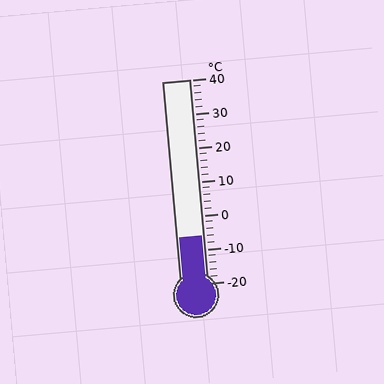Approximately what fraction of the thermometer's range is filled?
The thermometer is filled to approximately 25% of its range.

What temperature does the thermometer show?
The thermometer shows approximately -6°C.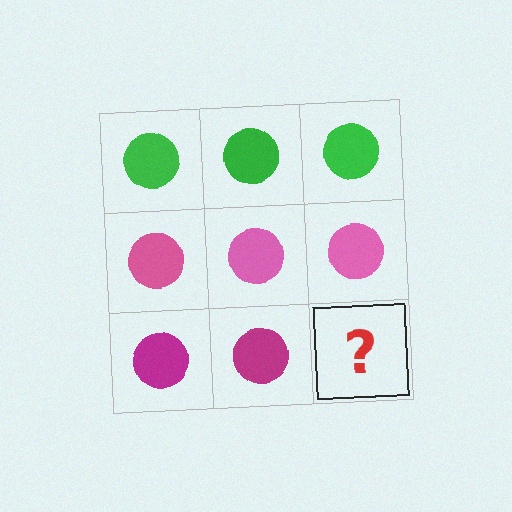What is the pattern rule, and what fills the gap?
The rule is that each row has a consistent color. The gap should be filled with a magenta circle.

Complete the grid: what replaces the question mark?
The question mark should be replaced with a magenta circle.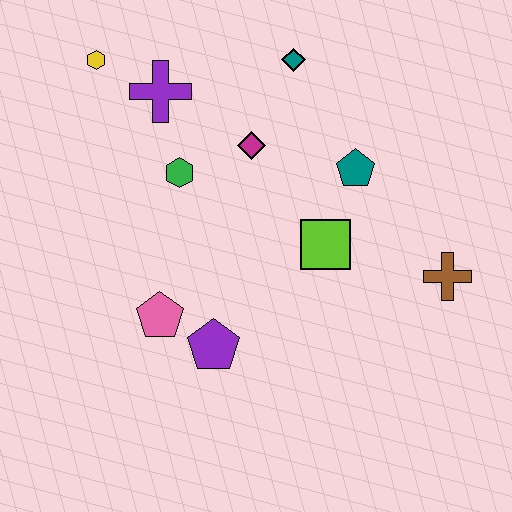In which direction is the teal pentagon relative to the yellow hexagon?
The teal pentagon is to the right of the yellow hexagon.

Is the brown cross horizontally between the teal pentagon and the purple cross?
No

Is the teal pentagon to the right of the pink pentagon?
Yes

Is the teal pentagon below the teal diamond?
Yes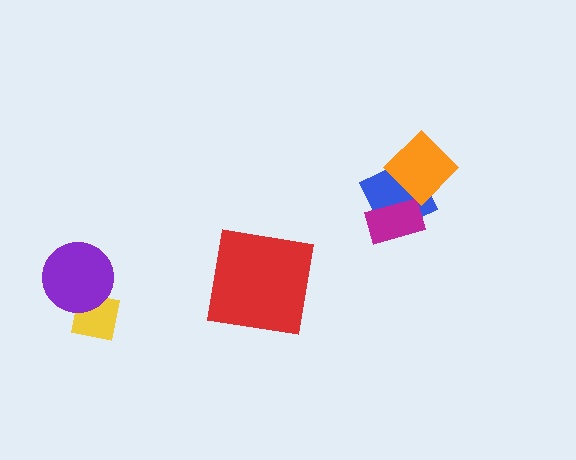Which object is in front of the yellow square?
The purple circle is in front of the yellow square.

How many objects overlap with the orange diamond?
1 object overlaps with the orange diamond.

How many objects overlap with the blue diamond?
2 objects overlap with the blue diamond.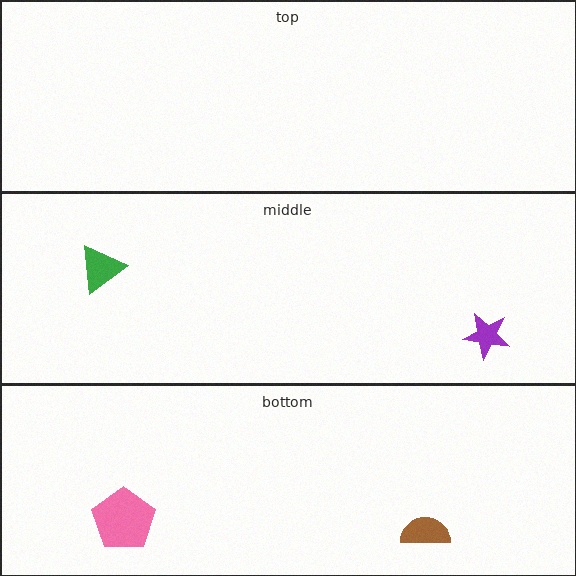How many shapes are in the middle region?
2.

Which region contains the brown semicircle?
The bottom region.